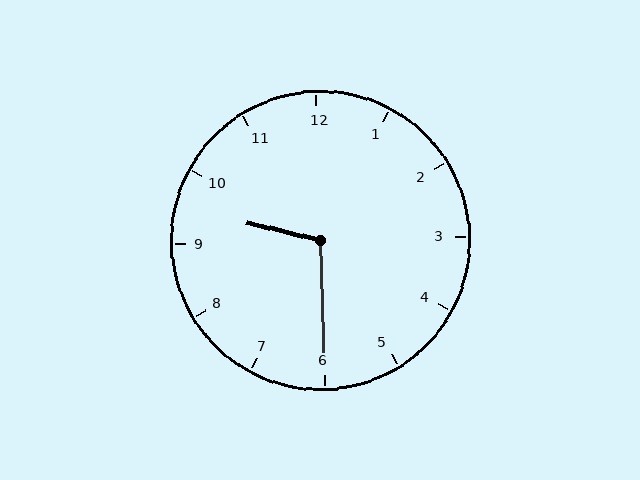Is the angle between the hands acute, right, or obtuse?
It is obtuse.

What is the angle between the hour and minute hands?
Approximately 105 degrees.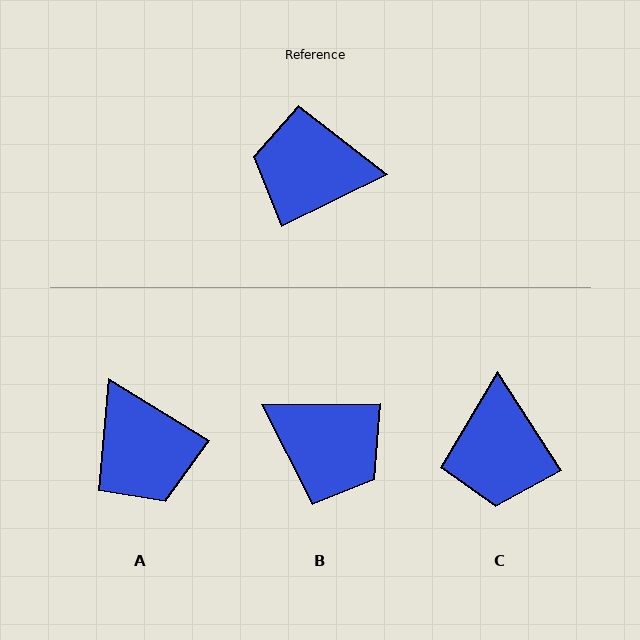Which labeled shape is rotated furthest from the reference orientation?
B, about 154 degrees away.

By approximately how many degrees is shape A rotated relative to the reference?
Approximately 123 degrees counter-clockwise.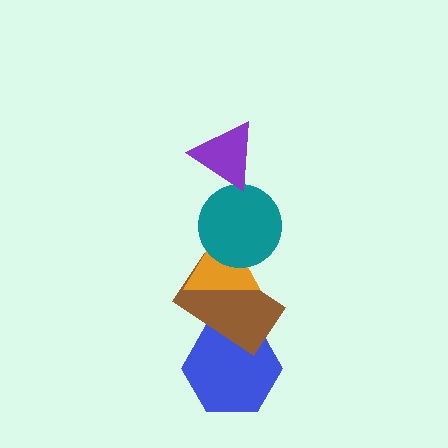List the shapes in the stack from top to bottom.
From top to bottom: the purple triangle, the teal circle, the orange triangle, the brown rectangle, the blue hexagon.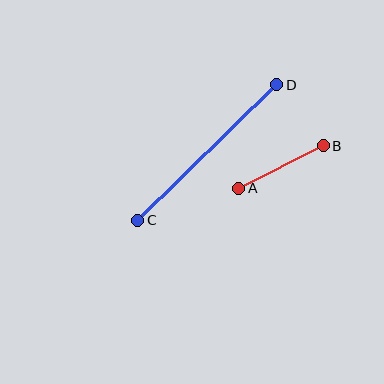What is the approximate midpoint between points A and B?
The midpoint is at approximately (281, 167) pixels.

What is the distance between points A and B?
The distance is approximately 95 pixels.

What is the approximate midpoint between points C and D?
The midpoint is at approximately (207, 152) pixels.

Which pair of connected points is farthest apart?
Points C and D are farthest apart.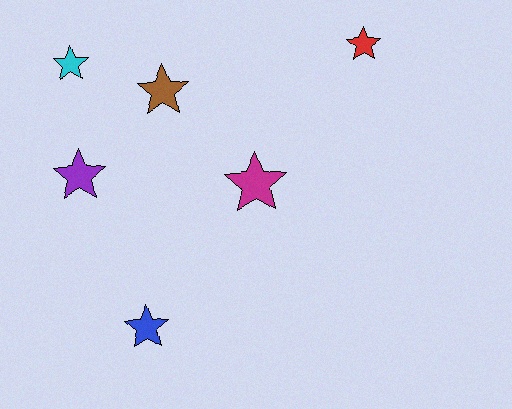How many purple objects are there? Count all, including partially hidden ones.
There is 1 purple object.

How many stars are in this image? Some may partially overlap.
There are 6 stars.